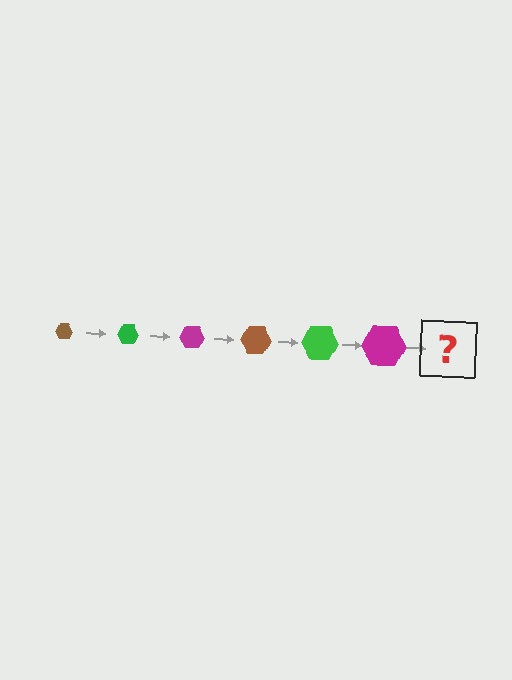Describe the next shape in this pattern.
It should be a brown hexagon, larger than the previous one.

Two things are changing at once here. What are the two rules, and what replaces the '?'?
The two rules are that the hexagon grows larger each step and the color cycles through brown, green, and magenta. The '?' should be a brown hexagon, larger than the previous one.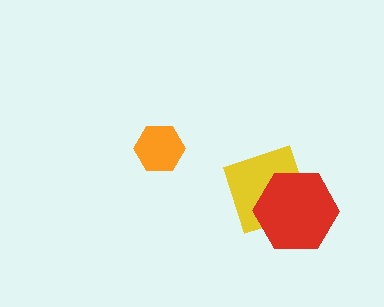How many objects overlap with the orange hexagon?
0 objects overlap with the orange hexagon.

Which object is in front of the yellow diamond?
The red hexagon is in front of the yellow diamond.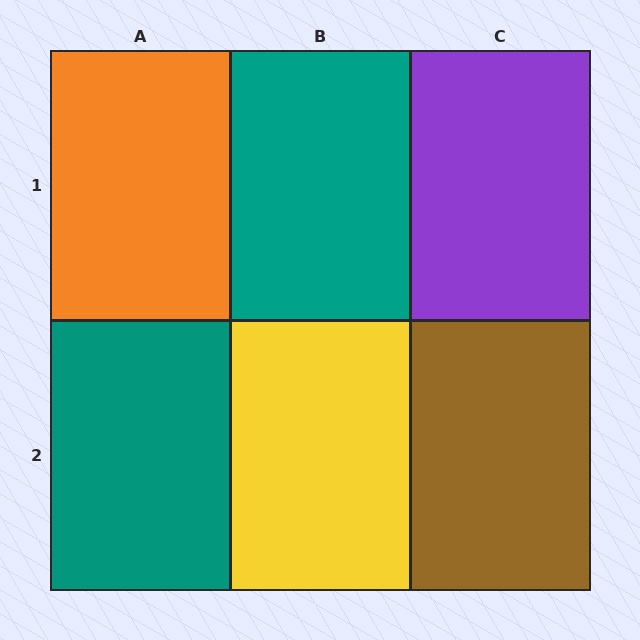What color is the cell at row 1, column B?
Teal.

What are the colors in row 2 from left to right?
Teal, yellow, brown.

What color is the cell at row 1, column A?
Orange.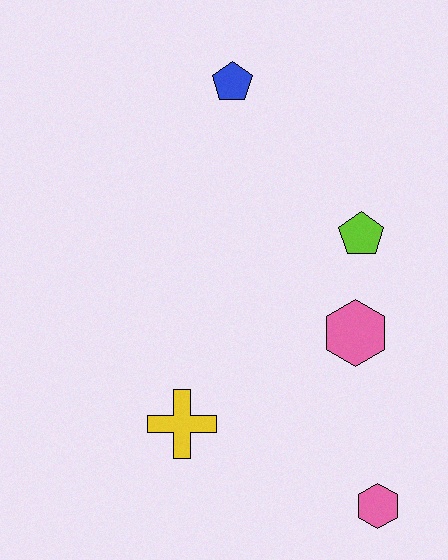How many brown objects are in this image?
There are no brown objects.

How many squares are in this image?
There are no squares.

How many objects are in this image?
There are 5 objects.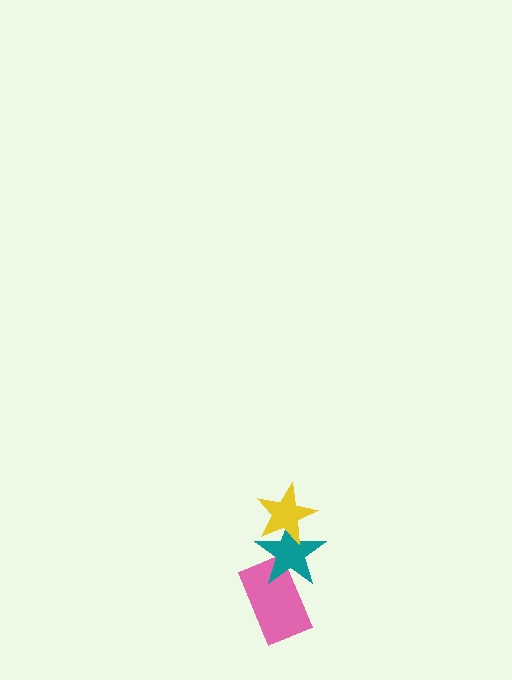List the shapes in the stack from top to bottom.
From top to bottom: the yellow star, the teal star, the pink rectangle.